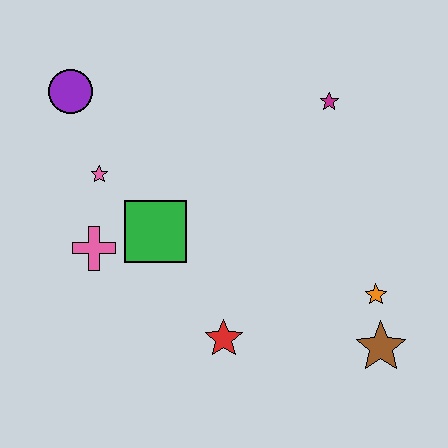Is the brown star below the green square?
Yes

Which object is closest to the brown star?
The orange star is closest to the brown star.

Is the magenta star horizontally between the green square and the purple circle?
No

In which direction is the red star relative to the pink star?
The red star is below the pink star.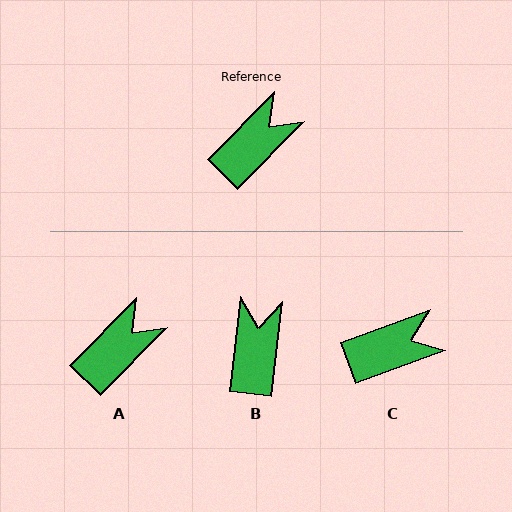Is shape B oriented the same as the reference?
No, it is off by about 38 degrees.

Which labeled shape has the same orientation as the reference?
A.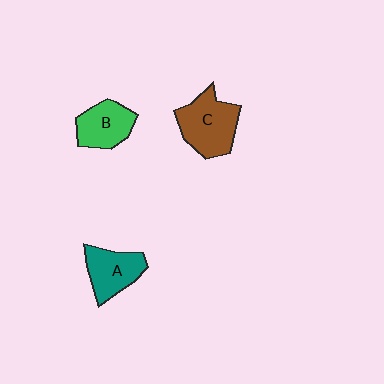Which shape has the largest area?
Shape C (brown).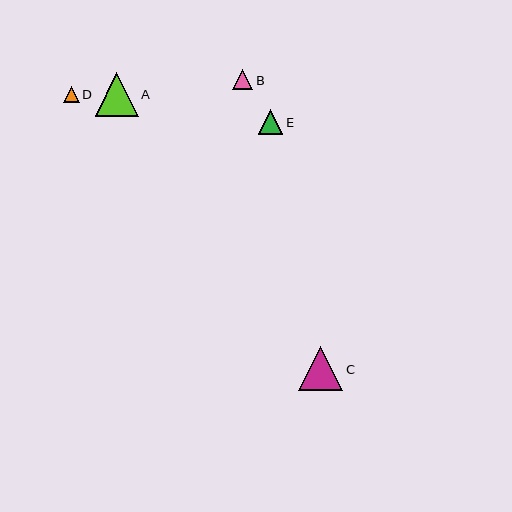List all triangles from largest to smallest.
From largest to smallest: C, A, E, B, D.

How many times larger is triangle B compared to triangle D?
Triangle B is approximately 1.3 times the size of triangle D.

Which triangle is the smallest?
Triangle D is the smallest with a size of approximately 16 pixels.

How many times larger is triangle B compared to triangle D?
Triangle B is approximately 1.3 times the size of triangle D.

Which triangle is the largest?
Triangle C is the largest with a size of approximately 44 pixels.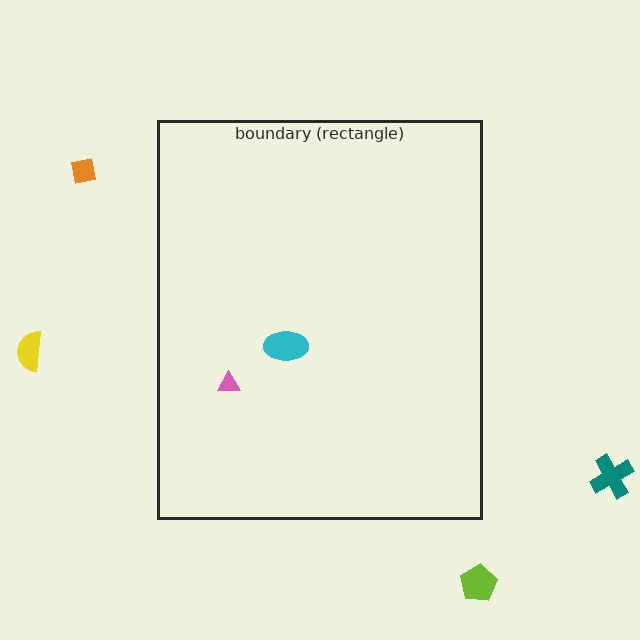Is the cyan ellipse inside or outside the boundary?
Inside.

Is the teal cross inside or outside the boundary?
Outside.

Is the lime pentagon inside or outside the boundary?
Outside.